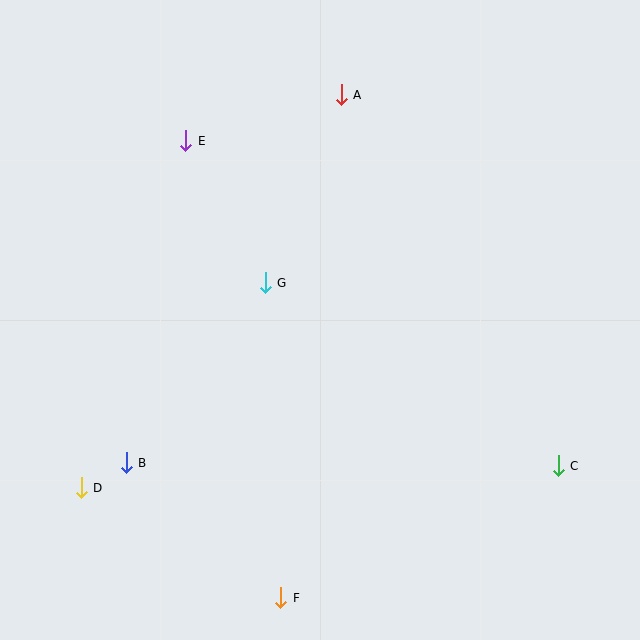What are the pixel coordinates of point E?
Point E is at (186, 141).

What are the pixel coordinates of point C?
Point C is at (558, 466).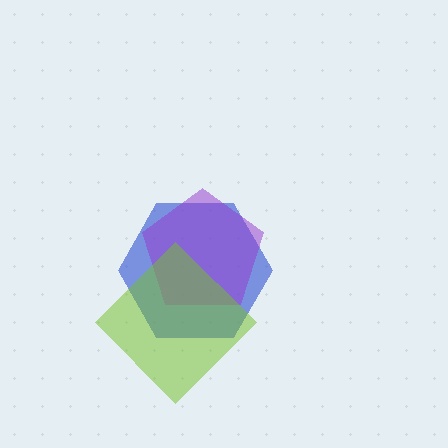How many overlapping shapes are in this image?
There are 3 overlapping shapes in the image.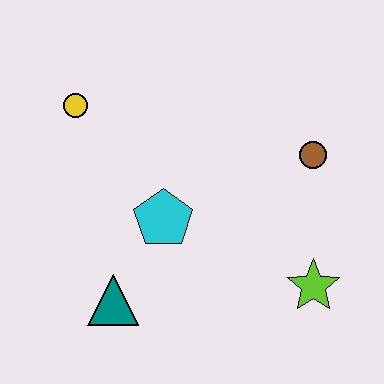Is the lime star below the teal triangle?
No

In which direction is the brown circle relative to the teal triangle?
The brown circle is to the right of the teal triangle.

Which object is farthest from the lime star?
The yellow circle is farthest from the lime star.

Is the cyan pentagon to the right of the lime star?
No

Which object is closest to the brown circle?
The lime star is closest to the brown circle.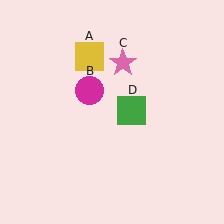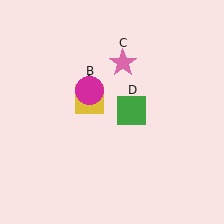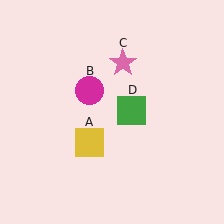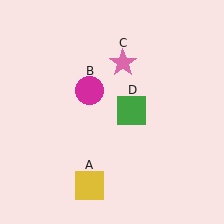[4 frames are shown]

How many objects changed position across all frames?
1 object changed position: yellow square (object A).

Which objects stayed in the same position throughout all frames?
Magenta circle (object B) and pink star (object C) and green square (object D) remained stationary.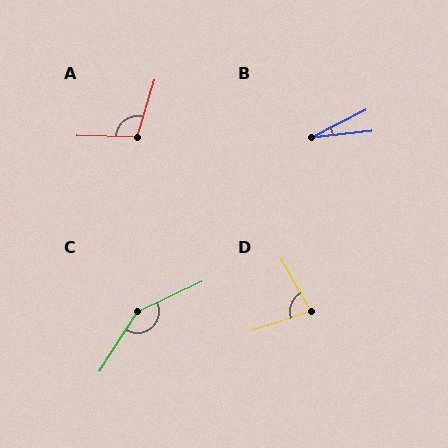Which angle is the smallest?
B, at approximately 20 degrees.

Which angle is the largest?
C, at approximately 147 degrees.